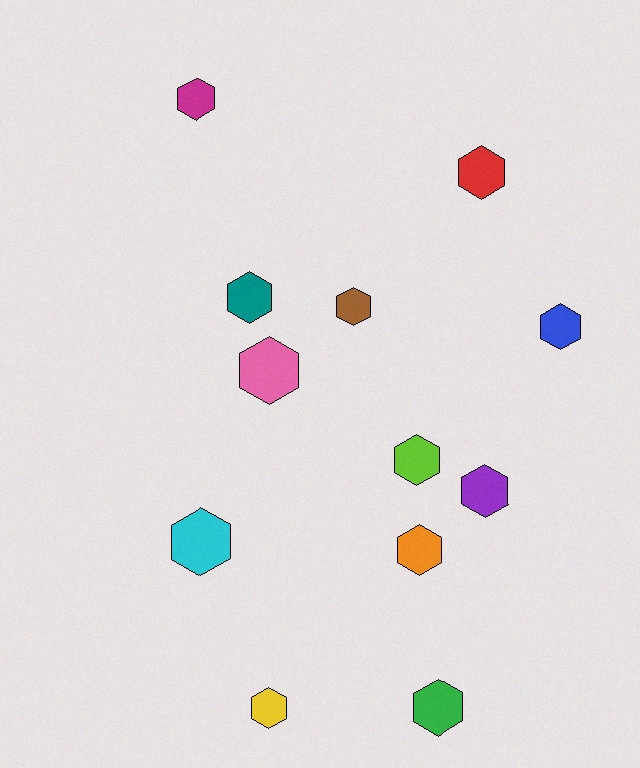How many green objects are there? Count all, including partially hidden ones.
There is 1 green object.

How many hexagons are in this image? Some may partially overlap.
There are 12 hexagons.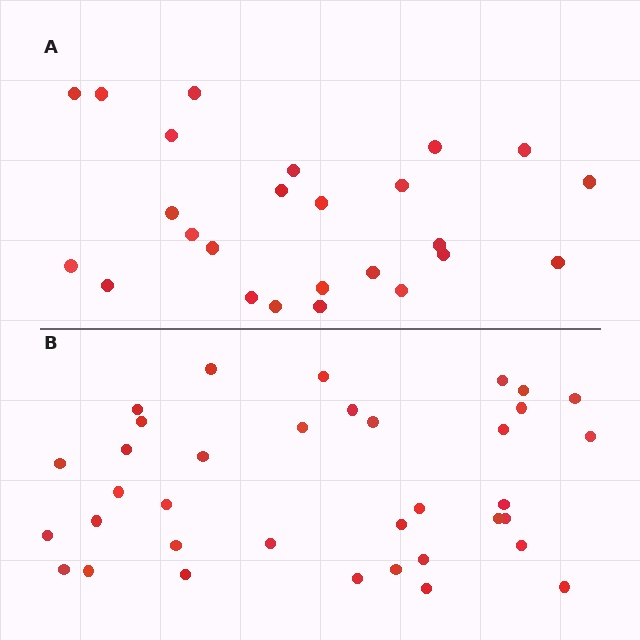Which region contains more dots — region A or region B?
Region B (the bottom region) has more dots.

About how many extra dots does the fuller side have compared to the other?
Region B has roughly 12 or so more dots than region A.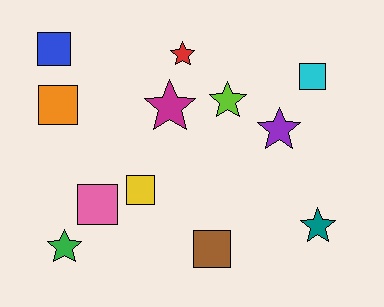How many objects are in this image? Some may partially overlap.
There are 12 objects.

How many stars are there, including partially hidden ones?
There are 6 stars.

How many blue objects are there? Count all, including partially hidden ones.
There is 1 blue object.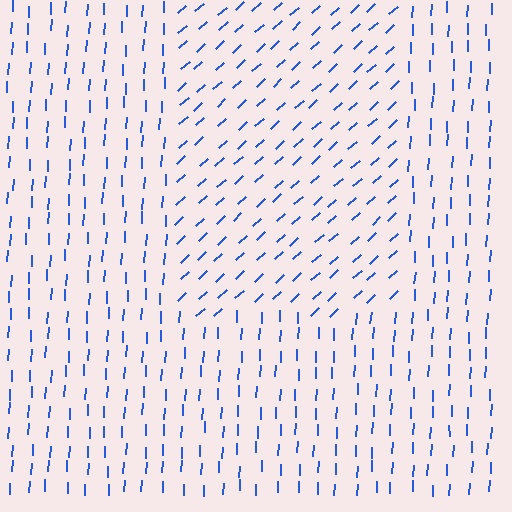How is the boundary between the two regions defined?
The boundary is defined purely by a change in line orientation (approximately 45 degrees difference). All lines are the same color and thickness.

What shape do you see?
I see a rectangle.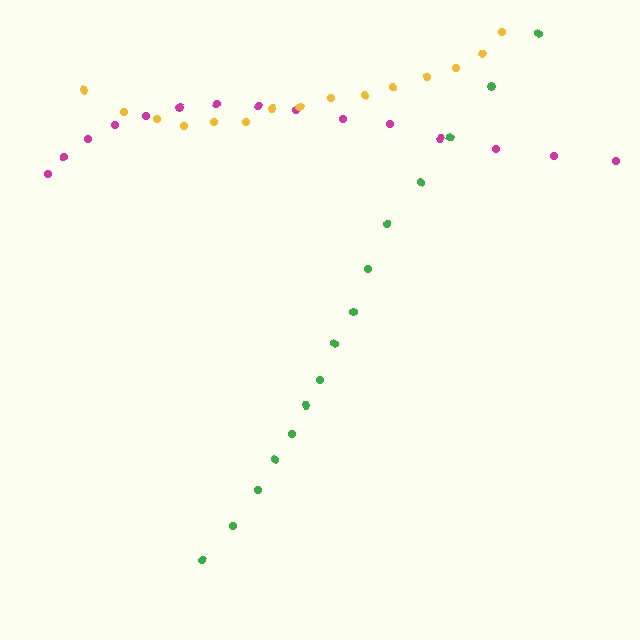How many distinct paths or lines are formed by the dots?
There are 3 distinct paths.